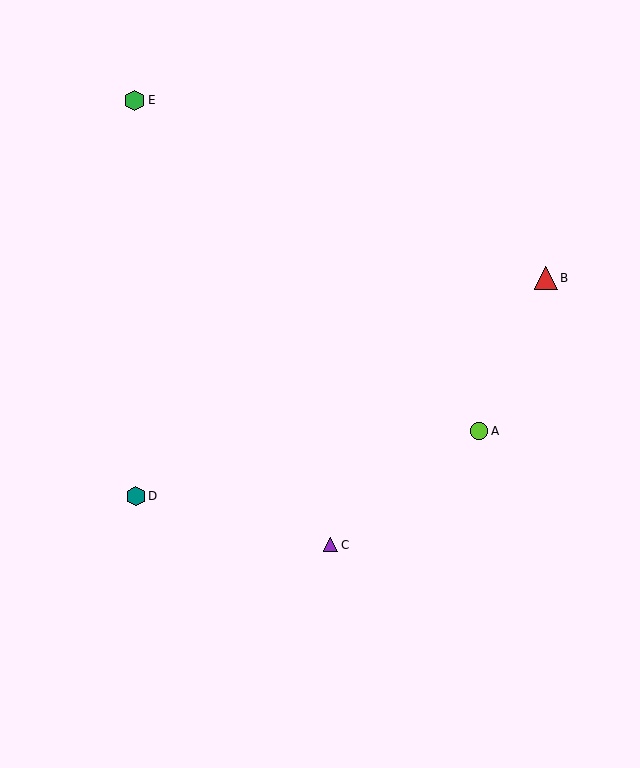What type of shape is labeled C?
Shape C is a purple triangle.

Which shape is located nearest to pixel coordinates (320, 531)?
The purple triangle (labeled C) at (331, 545) is nearest to that location.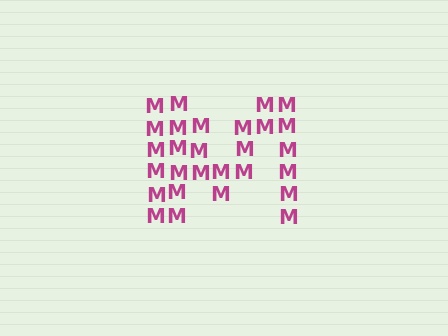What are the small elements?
The small elements are letter M's.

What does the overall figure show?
The overall figure shows the letter M.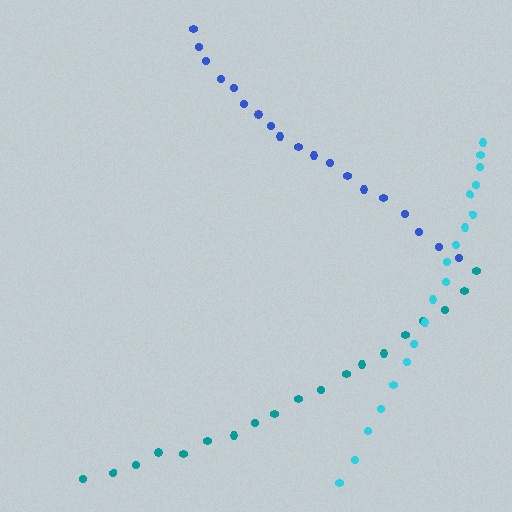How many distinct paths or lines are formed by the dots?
There are 3 distinct paths.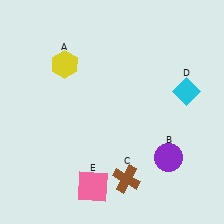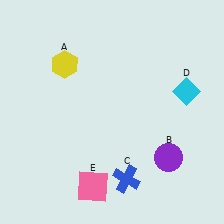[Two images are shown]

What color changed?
The cross (C) changed from brown in Image 1 to blue in Image 2.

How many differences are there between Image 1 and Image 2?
There is 1 difference between the two images.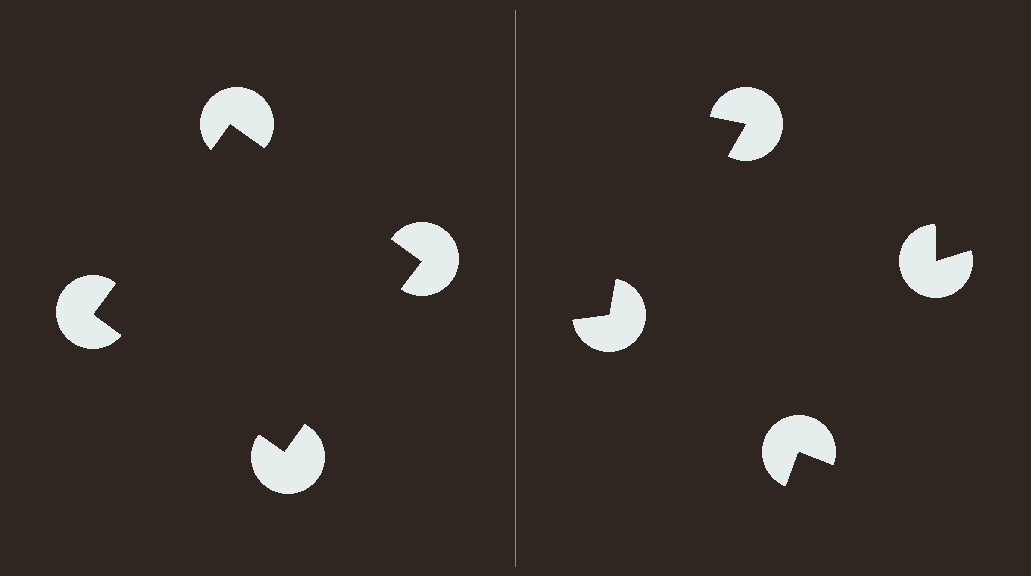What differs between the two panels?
The pac-man discs are positioned identically on both sides; only the wedge orientations differ. On the left they align to a square; on the right they are misaligned.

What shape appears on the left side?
An illusory square.